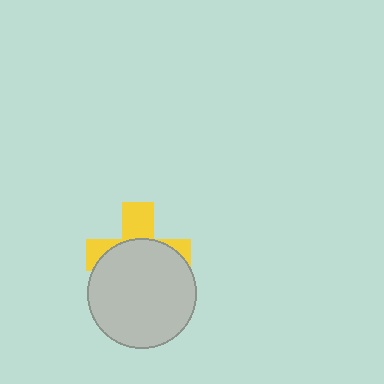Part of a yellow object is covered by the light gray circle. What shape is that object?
It is a cross.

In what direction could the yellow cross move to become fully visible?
The yellow cross could move up. That would shift it out from behind the light gray circle entirely.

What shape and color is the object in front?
The object in front is a light gray circle.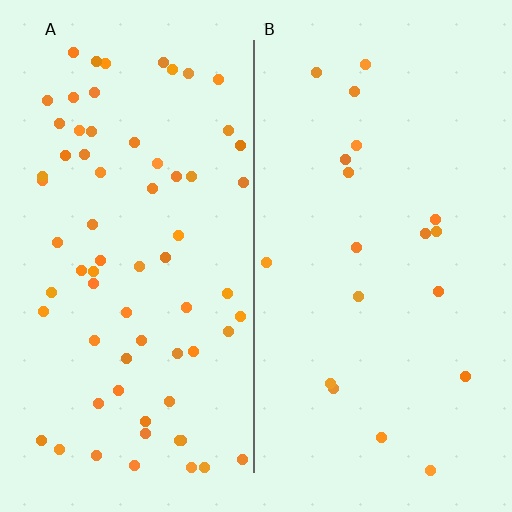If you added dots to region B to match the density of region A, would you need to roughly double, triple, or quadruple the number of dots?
Approximately triple.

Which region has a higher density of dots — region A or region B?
A (the left).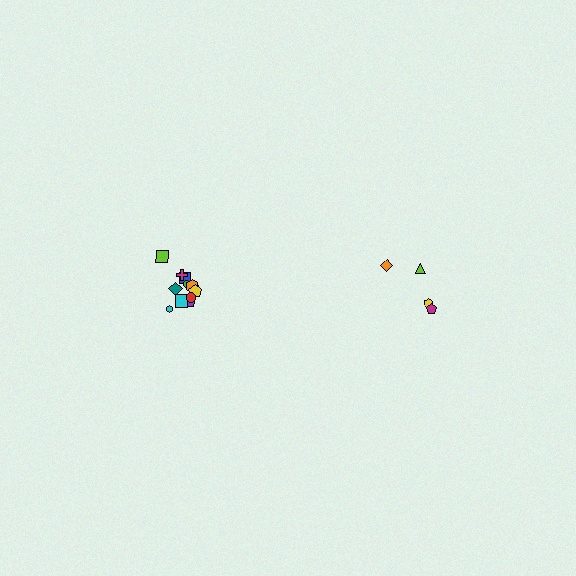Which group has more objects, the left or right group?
The left group.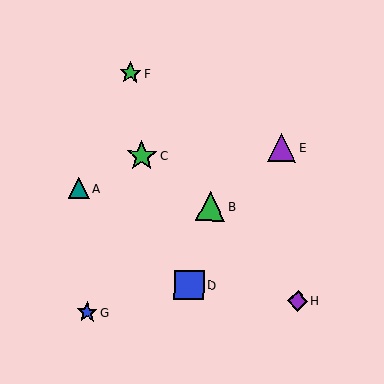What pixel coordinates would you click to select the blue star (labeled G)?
Click at (87, 313) to select the blue star G.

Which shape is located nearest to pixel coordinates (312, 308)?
The purple diamond (labeled H) at (298, 301) is nearest to that location.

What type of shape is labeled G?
Shape G is a blue star.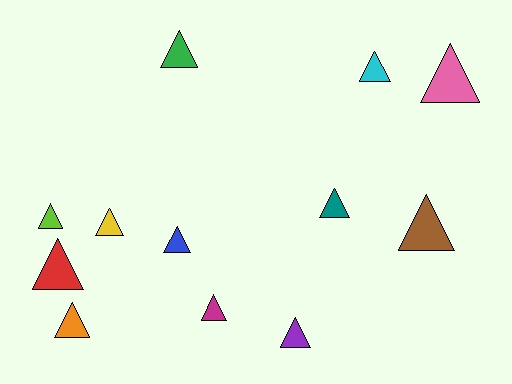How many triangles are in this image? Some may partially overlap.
There are 12 triangles.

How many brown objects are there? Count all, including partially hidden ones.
There is 1 brown object.